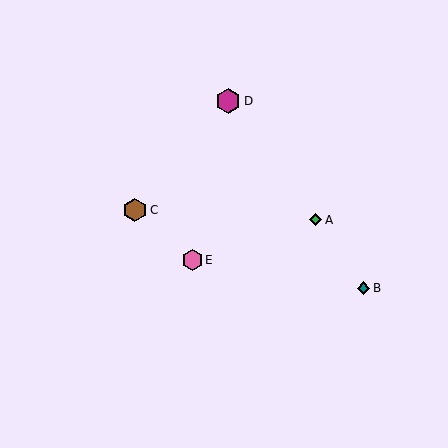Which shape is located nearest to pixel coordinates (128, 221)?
The brown hexagon (labeled C) at (135, 210) is nearest to that location.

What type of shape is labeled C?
Shape C is a brown hexagon.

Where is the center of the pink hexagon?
The center of the pink hexagon is at (192, 260).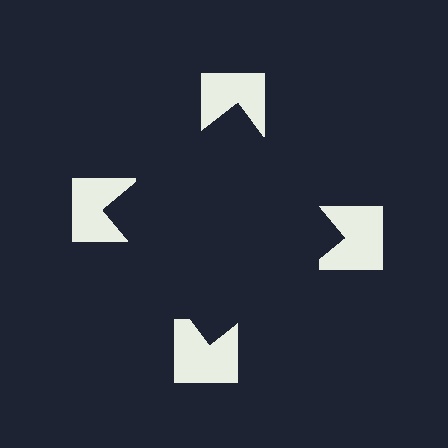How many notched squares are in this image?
There are 4 — one at each vertex of the illusory square.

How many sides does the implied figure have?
4 sides.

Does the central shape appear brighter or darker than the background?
It typically appears slightly darker than the background, even though no actual brightness change is drawn.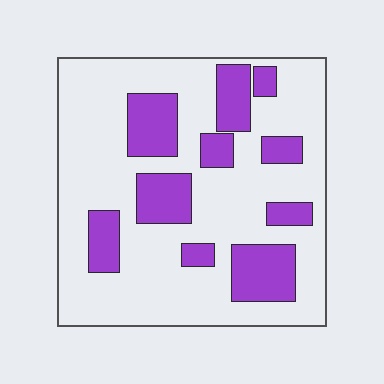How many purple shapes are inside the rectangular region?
10.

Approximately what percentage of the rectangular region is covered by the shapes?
Approximately 25%.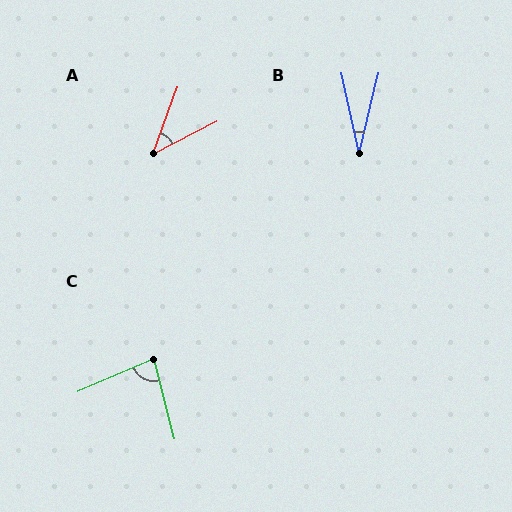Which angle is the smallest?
B, at approximately 25 degrees.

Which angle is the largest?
C, at approximately 81 degrees.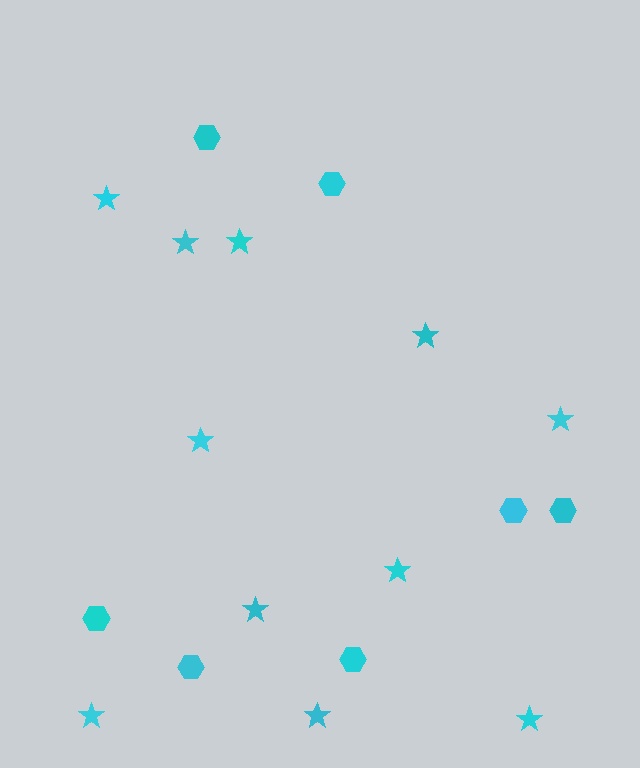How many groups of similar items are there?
There are 2 groups: one group of hexagons (7) and one group of stars (11).